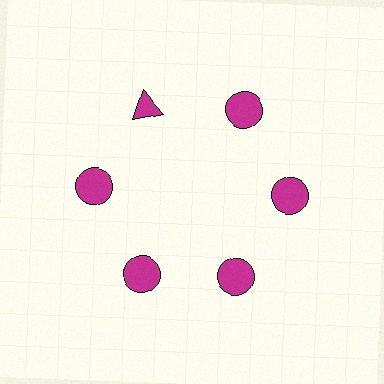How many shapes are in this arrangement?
There are 6 shapes arranged in a ring pattern.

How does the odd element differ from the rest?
It has a different shape: triangle instead of circle.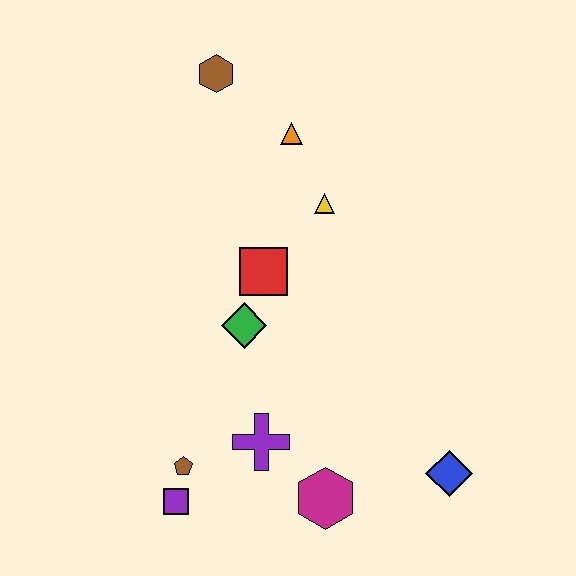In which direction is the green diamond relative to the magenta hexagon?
The green diamond is above the magenta hexagon.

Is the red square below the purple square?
No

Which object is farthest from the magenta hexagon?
The brown hexagon is farthest from the magenta hexagon.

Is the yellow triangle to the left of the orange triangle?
No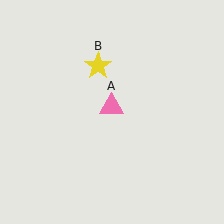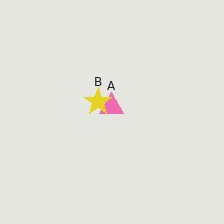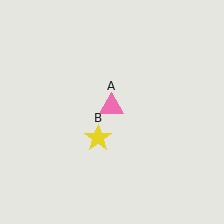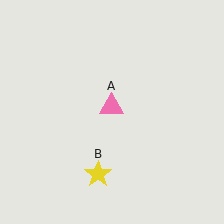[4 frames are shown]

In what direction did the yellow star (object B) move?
The yellow star (object B) moved down.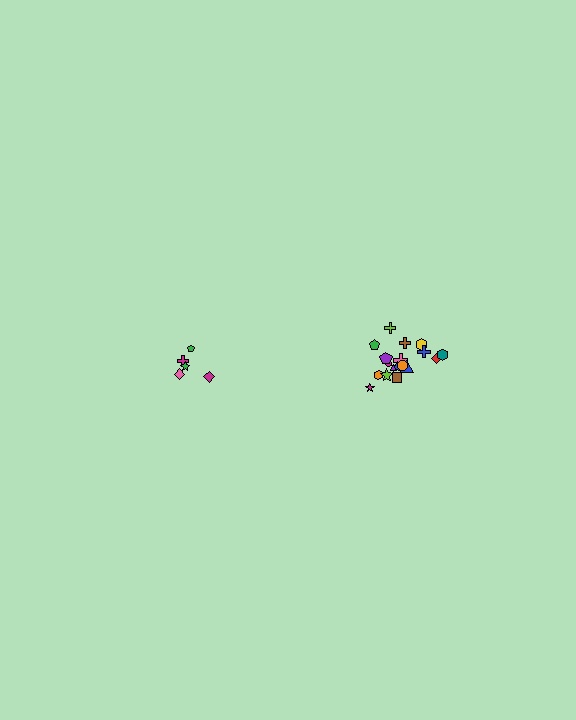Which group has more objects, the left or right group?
The right group.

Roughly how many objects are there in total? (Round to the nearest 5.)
Roughly 25 objects in total.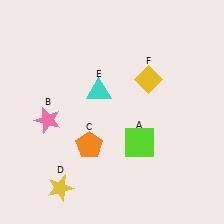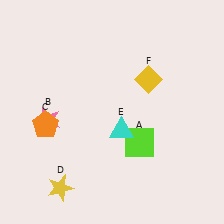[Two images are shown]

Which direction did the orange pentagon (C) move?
The orange pentagon (C) moved left.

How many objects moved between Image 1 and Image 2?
2 objects moved between the two images.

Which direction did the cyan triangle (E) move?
The cyan triangle (E) moved down.